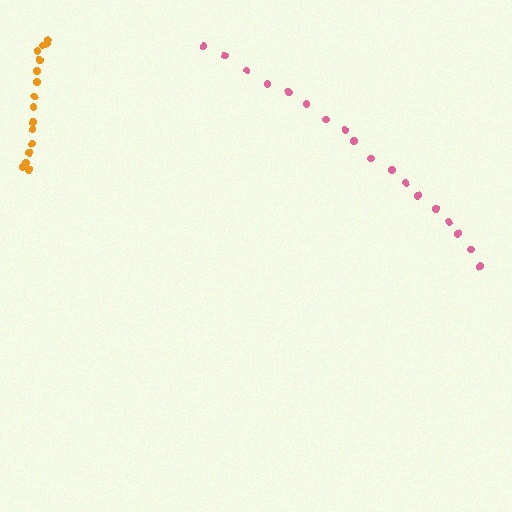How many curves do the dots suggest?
There are 2 distinct paths.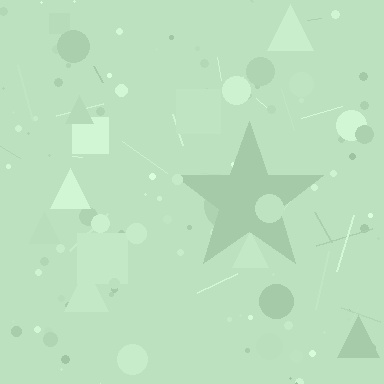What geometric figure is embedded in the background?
A star is embedded in the background.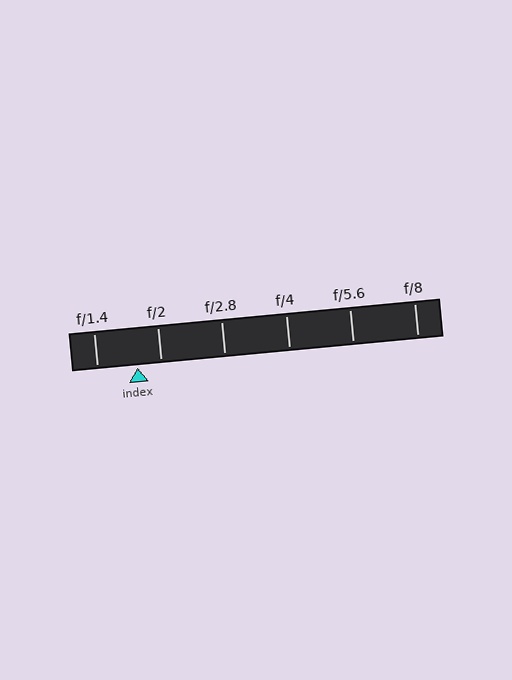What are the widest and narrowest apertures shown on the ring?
The widest aperture shown is f/1.4 and the narrowest is f/8.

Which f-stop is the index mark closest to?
The index mark is closest to f/2.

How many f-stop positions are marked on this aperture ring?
There are 6 f-stop positions marked.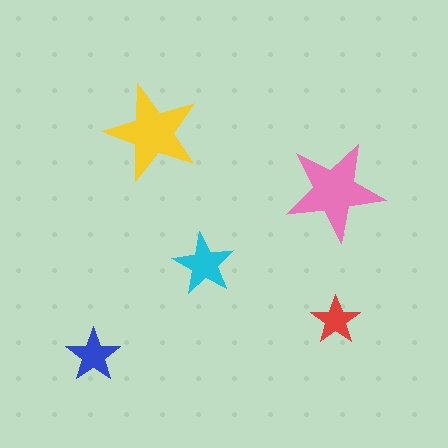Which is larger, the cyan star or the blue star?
The cyan one.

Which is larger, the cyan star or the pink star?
The pink one.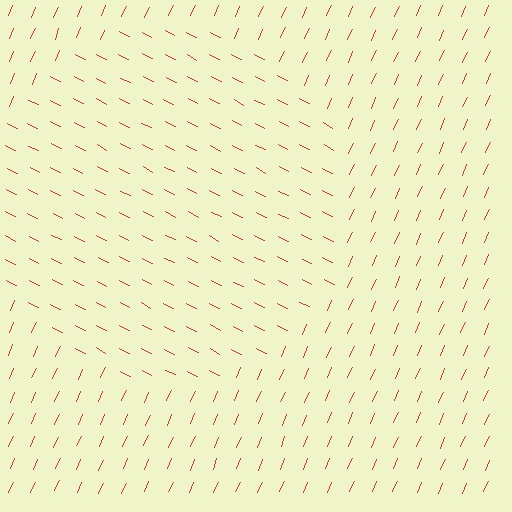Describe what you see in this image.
The image is filled with small red line segments. A circle region in the image has lines oriented differently from the surrounding lines, creating a visible texture boundary.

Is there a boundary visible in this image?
Yes, there is a texture boundary formed by a change in line orientation.